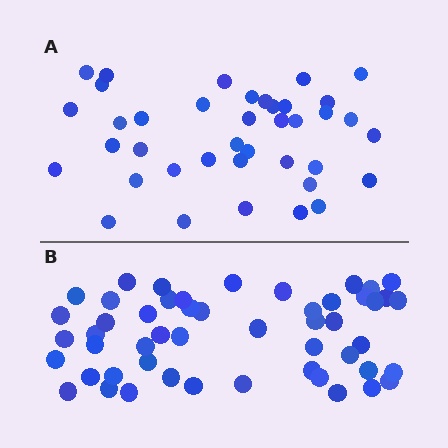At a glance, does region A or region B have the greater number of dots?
Region B (the bottom region) has more dots.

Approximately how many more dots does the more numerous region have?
Region B has roughly 12 or so more dots than region A.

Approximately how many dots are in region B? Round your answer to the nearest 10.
About 50 dots. (The exact count is 51, which rounds to 50.)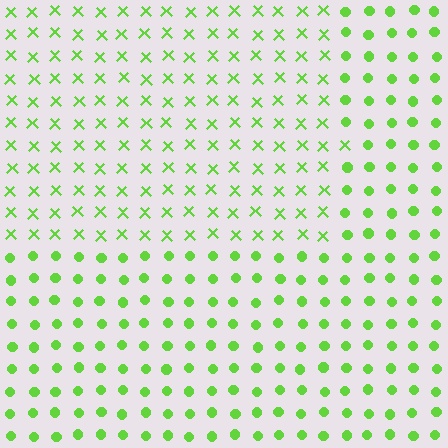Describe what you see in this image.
The image is filled with small lime elements arranged in a uniform grid. A rectangle-shaped region contains X marks, while the surrounding area contains circles. The boundary is defined purely by the change in element shape.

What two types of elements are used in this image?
The image uses X marks inside the rectangle region and circles outside it.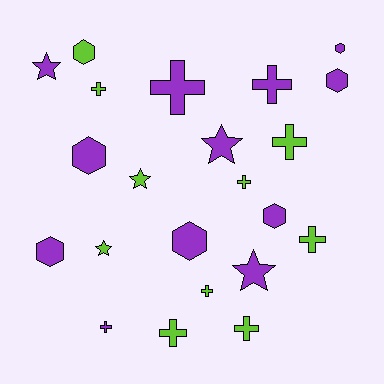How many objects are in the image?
There are 22 objects.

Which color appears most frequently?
Purple, with 12 objects.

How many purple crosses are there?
There are 3 purple crosses.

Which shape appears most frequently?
Cross, with 10 objects.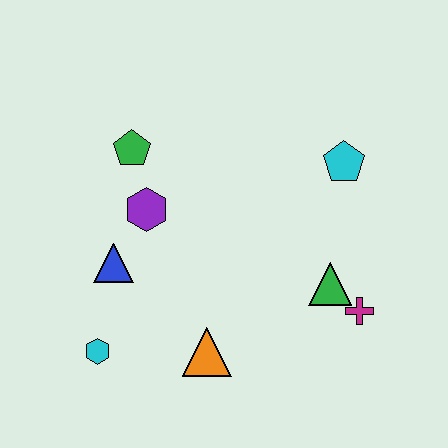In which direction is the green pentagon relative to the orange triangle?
The green pentagon is above the orange triangle.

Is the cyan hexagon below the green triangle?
Yes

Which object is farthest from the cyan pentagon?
The cyan hexagon is farthest from the cyan pentagon.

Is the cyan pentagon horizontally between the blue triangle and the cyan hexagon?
No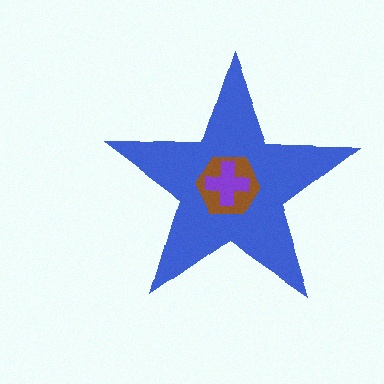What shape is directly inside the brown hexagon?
The purple cross.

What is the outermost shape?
The blue star.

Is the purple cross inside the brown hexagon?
Yes.